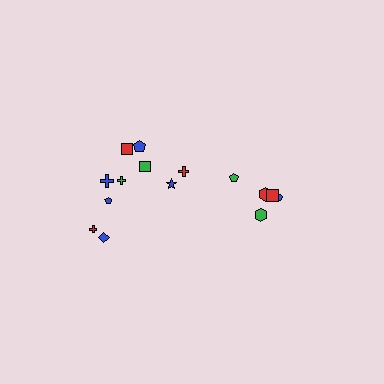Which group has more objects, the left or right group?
The left group.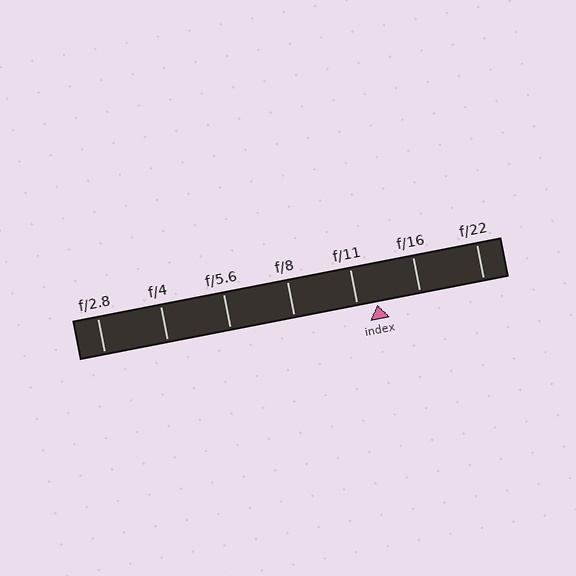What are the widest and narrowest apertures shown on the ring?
The widest aperture shown is f/2.8 and the narrowest is f/22.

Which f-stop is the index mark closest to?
The index mark is closest to f/11.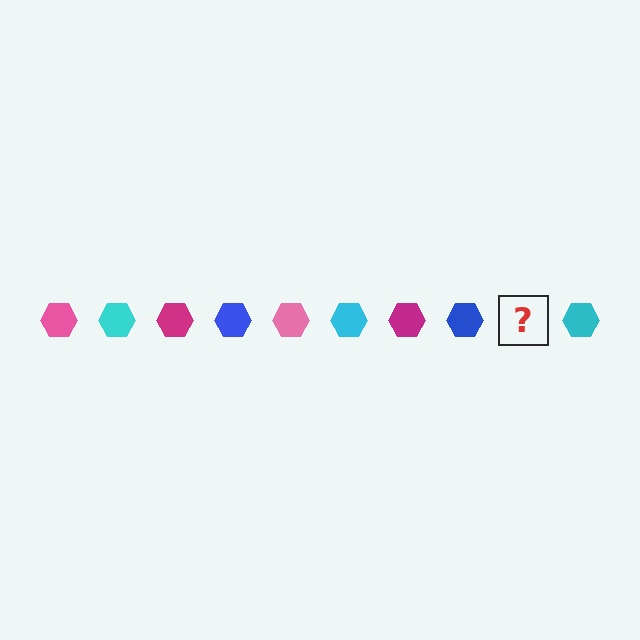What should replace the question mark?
The question mark should be replaced with a pink hexagon.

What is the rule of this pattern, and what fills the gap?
The rule is that the pattern cycles through pink, cyan, magenta, blue hexagons. The gap should be filled with a pink hexagon.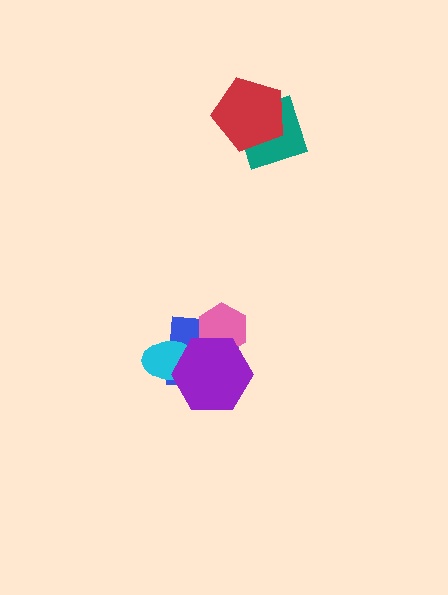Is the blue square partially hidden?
Yes, it is partially covered by another shape.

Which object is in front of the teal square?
The red pentagon is in front of the teal square.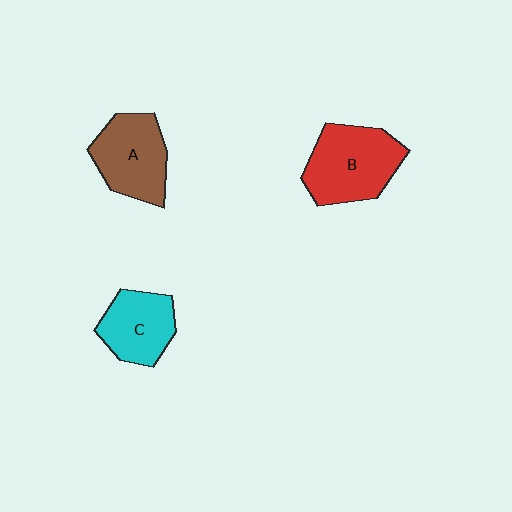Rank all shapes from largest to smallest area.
From largest to smallest: B (red), A (brown), C (cyan).